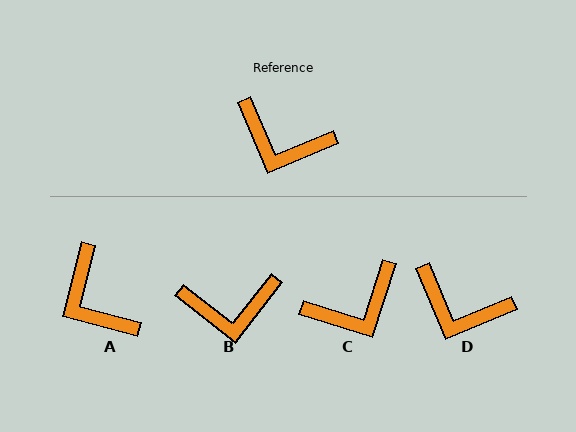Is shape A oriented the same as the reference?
No, it is off by about 37 degrees.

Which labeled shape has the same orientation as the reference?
D.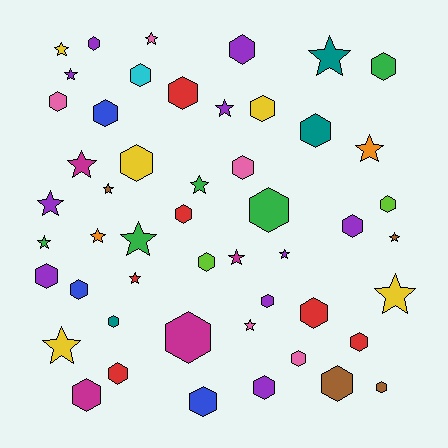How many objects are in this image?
There are 50 objects.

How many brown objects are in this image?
There are 4 brown objects.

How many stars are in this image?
There are 20 stars.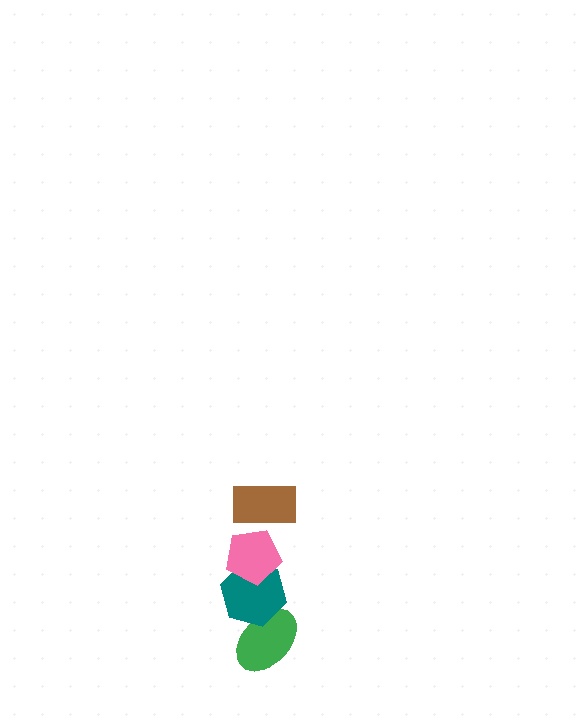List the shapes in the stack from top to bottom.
From top to bottom: the brown rectangle, the pink pentagon, the teal hexagon, the green ellipse.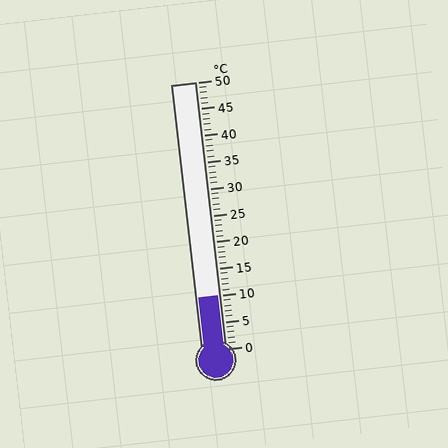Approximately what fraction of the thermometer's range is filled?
The thermometer is filled to approximately 20% of its range.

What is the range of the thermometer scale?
The thermometer scale ranges from 0°C to 50°C.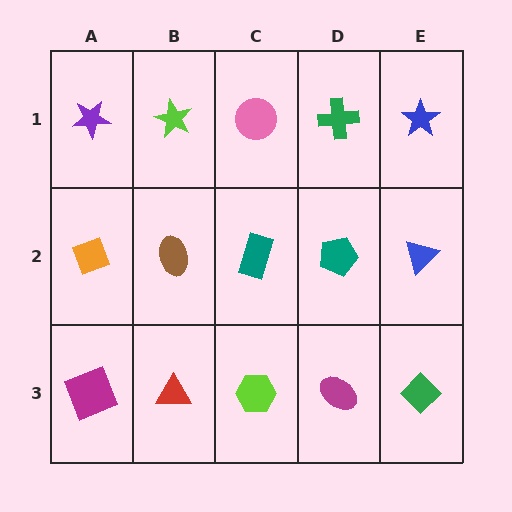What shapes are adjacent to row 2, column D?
A green cross (row 1, column D), a magenta ellipse (row 3, column D), a teal rectangle (row 2, column C), a blue triangle (row 2, column E).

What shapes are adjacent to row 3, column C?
A teal rectangle (row 2, column C), a red triangle (row 3, column B), a magenta ellipse (row 3, column D).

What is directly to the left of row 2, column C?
A brown ellipse.